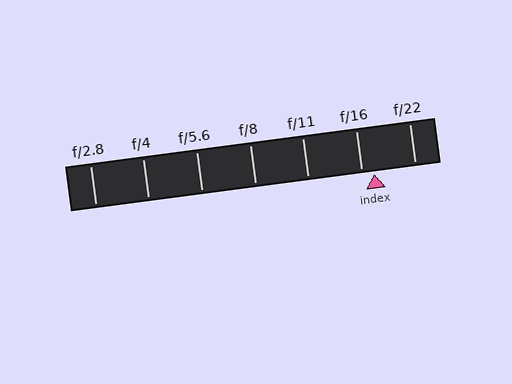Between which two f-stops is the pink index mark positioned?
The index mark is between f/16 and f/22.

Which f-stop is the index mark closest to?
The index mark is closest to f/16.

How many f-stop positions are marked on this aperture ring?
There are 7 f-stop positions marked.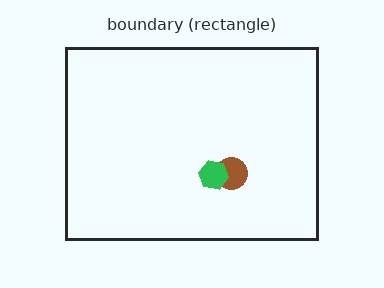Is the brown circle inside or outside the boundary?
Inside.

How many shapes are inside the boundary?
2 inside, 0 outside.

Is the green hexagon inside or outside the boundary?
Inside.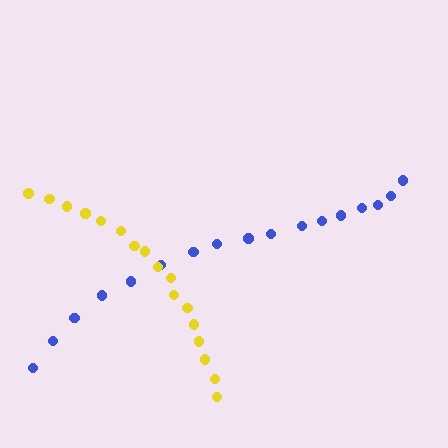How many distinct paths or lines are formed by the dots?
There are 2 distinct paths.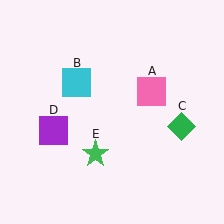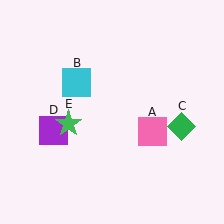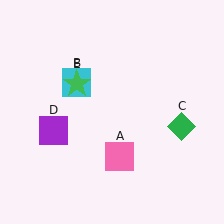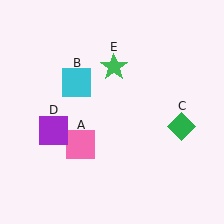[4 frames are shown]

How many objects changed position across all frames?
2 objects changed position: pink square (object A), green star (object E).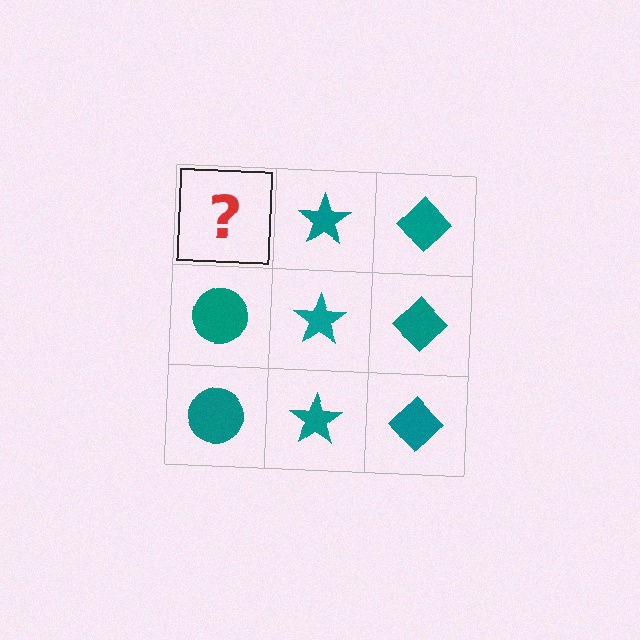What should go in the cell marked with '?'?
The missing cell should contain a teal circle.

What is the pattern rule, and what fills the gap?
The rule is that each column has a consistent shape. The gap should be filled with a teal circle.